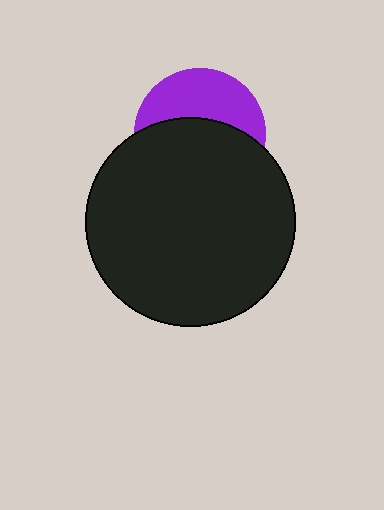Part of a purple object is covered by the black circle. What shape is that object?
It is a circle.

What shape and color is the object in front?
The object in front is a black circle.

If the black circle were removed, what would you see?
You would see the complete purple circle.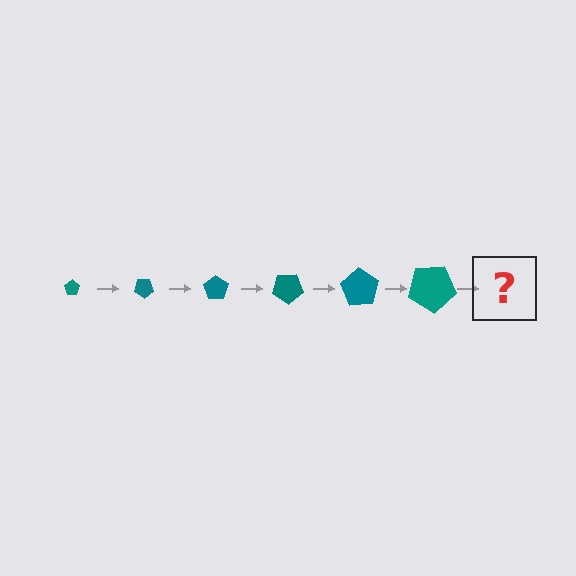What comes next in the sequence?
The next element should be a pentagon, larger than the previous one and rotated 210 degrees from the start.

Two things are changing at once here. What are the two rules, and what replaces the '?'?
The two rules are that the pentagon grows larger each step and it rotates 35 degrees each step. The '?' should be a pentagon, larger than the previous one and rotated 210 degrees from the start.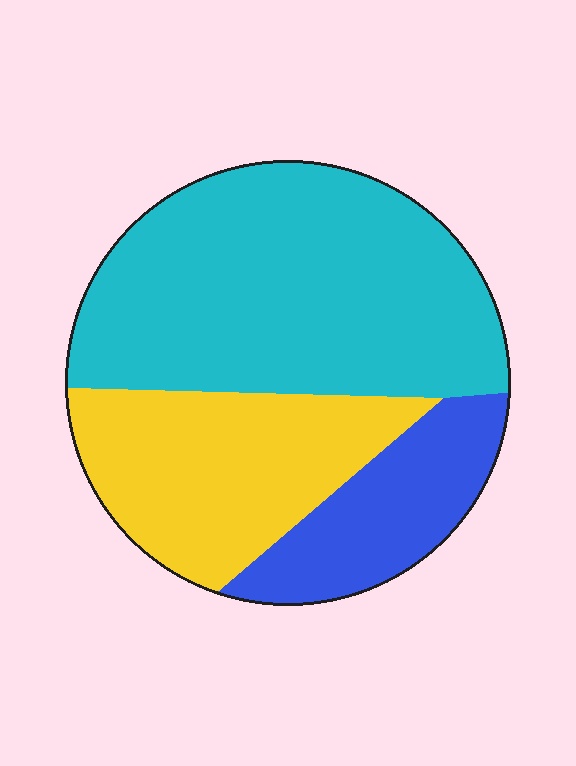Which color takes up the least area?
Blue, at roughly 20%.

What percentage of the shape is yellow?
Yellow takes up about one quarter (1/4) of the shape.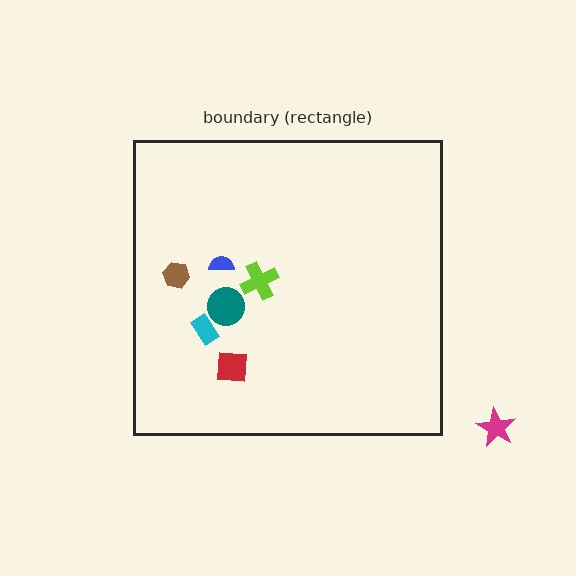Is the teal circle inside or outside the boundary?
Inside.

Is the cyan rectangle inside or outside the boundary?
Inside.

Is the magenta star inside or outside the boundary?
Outside.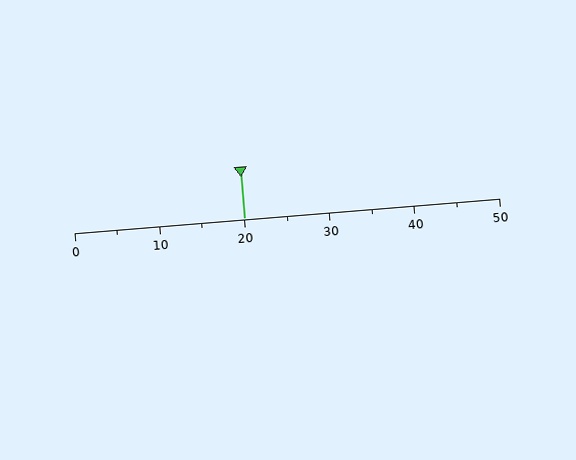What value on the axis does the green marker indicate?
The marker indicates approximately 20.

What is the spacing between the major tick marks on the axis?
The major ticks are spaced 10 apart.